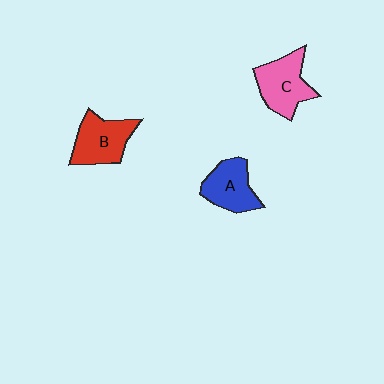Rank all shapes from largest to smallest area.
From largest to smallest: C (pink), B (red), A (blue).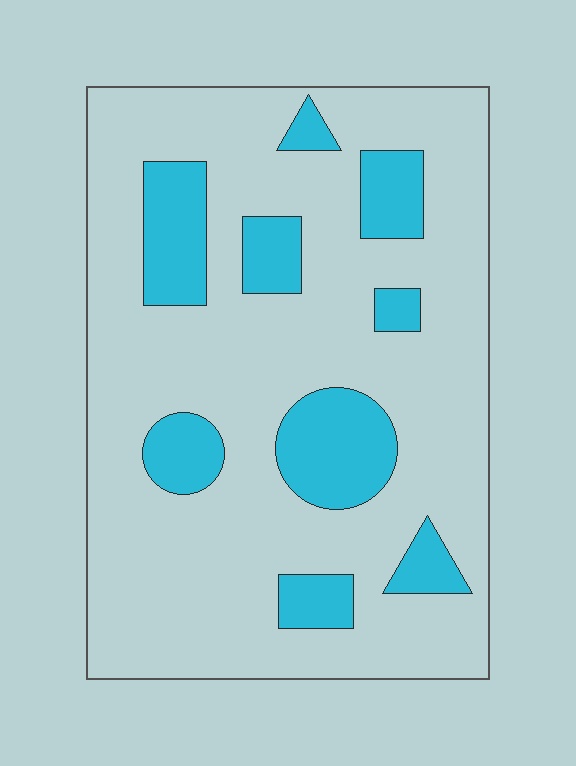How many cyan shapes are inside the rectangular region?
9.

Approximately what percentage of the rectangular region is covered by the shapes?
Approximately 20%.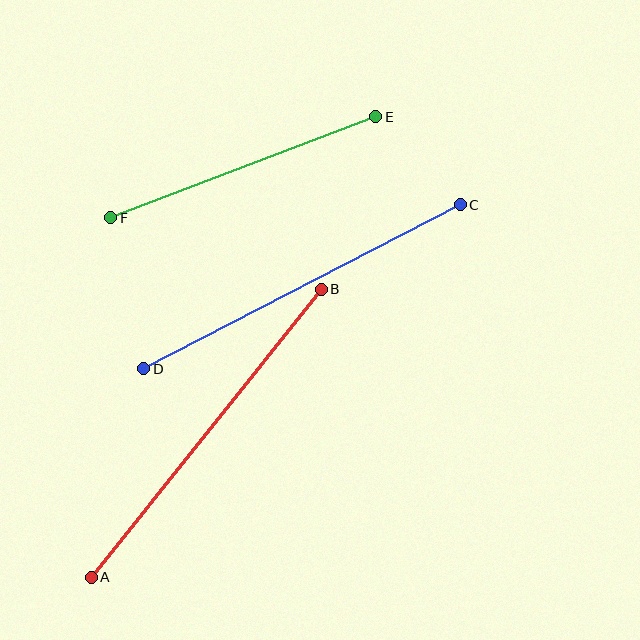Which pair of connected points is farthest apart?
Points A and B are farthest apart.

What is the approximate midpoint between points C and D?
The midpoint is at approximately (302, 287) pixels.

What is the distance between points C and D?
The distance is approximately 356 pixels.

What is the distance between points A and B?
The distance is approximately 369 pixels.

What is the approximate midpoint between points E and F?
The midpoint is at approximately (243, 167) pixels.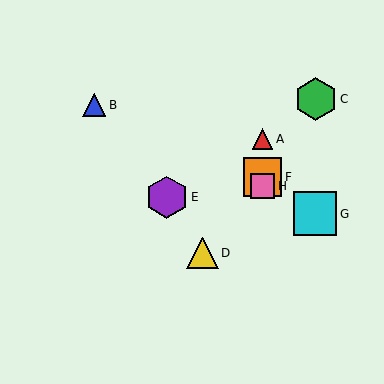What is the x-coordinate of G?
Object G is at x≈315.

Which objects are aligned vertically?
Objects A, F, H are aligned vertically.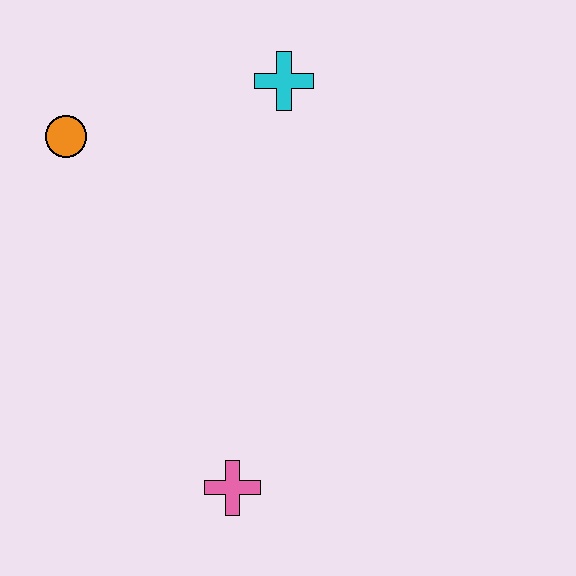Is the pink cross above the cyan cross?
No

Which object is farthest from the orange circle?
The pink cross is farthest from the orange circle.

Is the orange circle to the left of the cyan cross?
Yes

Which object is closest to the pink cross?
The orange circle is closest to the pink cross.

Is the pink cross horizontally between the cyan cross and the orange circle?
Yes